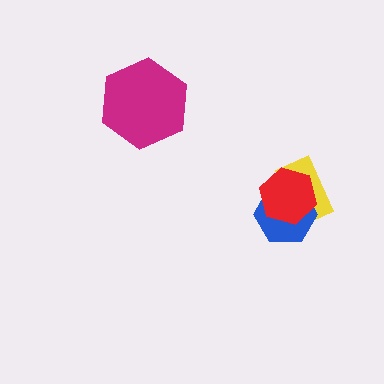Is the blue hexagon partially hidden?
Yes, it is partially covered by another shape.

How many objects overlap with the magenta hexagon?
0 objects overlap with the magenta hexagon.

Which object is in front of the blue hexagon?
The red hexagon is in front of the blue hexagon.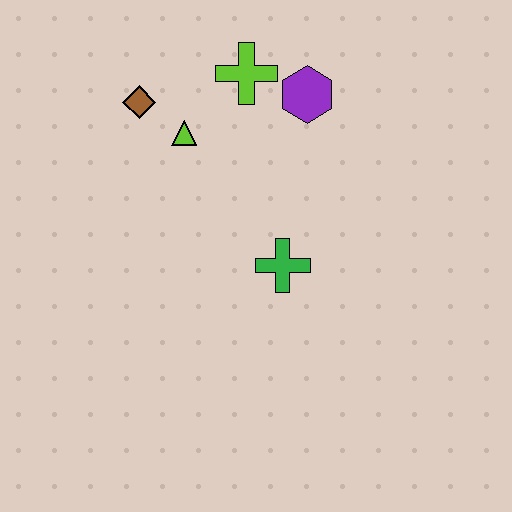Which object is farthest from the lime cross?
The green cross is farthest from the lime cross.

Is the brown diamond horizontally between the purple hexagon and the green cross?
No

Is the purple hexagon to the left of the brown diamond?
No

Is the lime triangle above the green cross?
Yes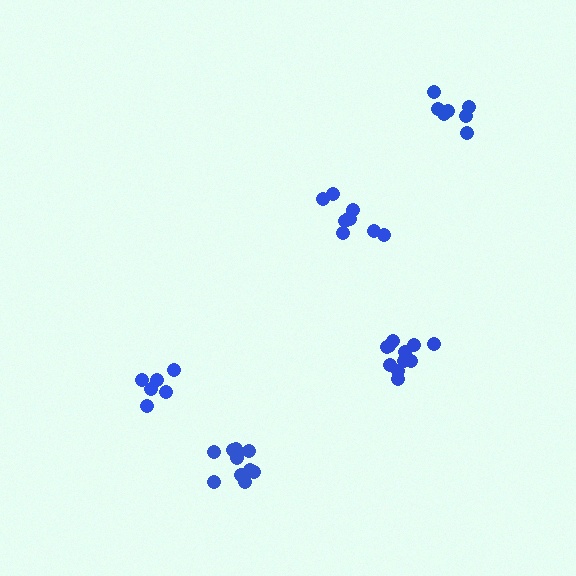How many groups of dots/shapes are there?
There are 5 groups.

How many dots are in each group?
Group 1: 9 dots, Group 2: 11 dots, Group 3: 11 dots, Group 4: 6 dots, Group 5: 7 dots (44 total).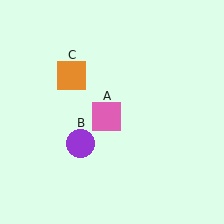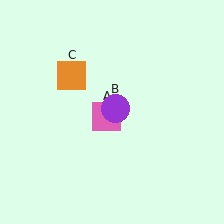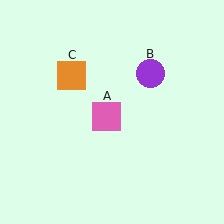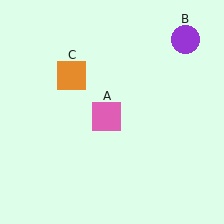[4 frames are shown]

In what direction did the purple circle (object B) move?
The purple circle (object B) moved up and to the right.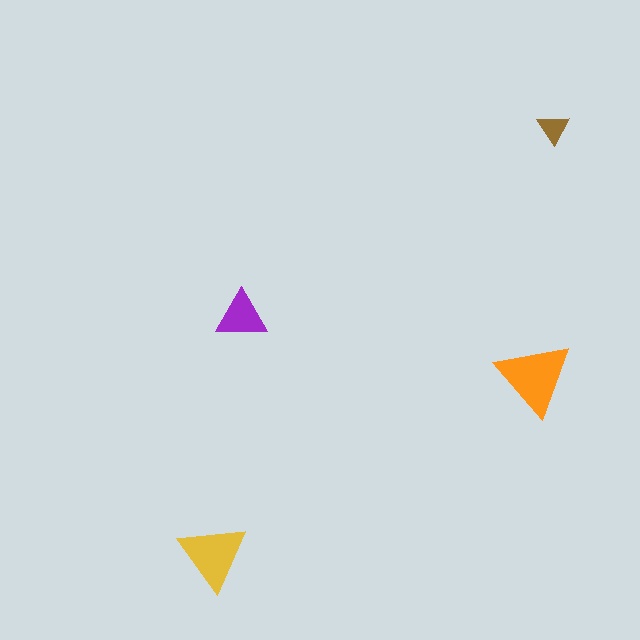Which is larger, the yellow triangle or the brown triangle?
The yellow one.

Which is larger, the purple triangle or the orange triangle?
The orange one.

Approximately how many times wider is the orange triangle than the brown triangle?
About 2.5 times wider.